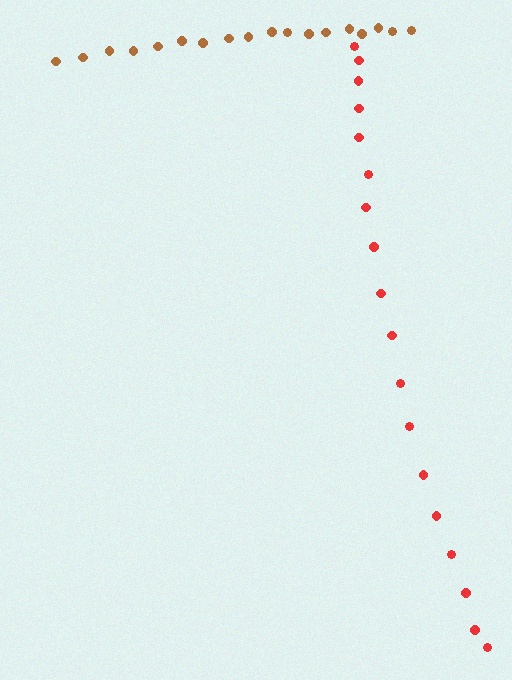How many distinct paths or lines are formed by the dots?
There are 2 distinct paths.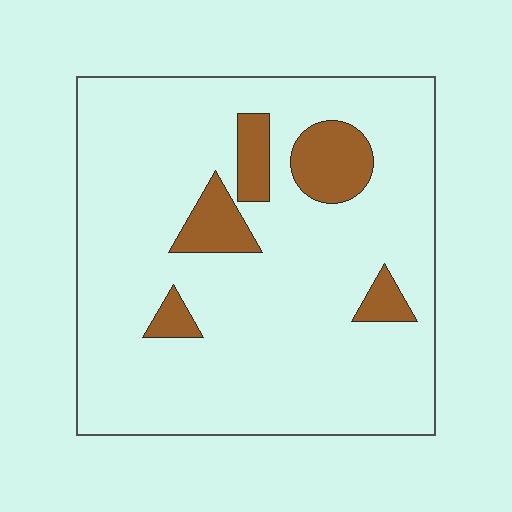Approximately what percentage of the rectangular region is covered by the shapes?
Approximately 10%.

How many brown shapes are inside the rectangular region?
5.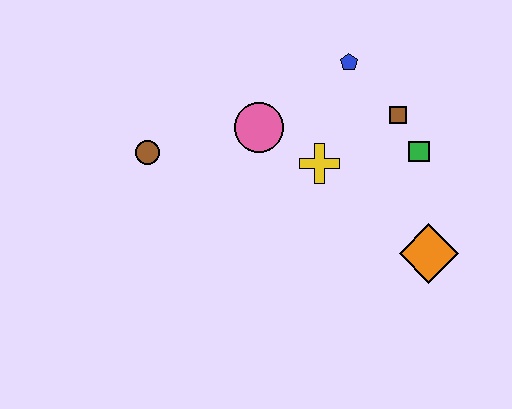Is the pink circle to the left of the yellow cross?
Yes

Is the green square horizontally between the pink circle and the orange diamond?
Yes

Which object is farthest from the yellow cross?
The brown circle is farthest from the yellow cross.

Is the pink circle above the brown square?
No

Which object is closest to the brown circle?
The pink circle is closest to the brown circle.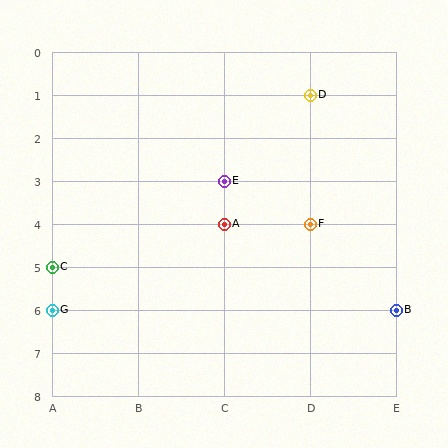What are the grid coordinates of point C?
Point C is at grid coordinates (A, 5).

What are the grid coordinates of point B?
Point B is at grid coordinates (E, 6).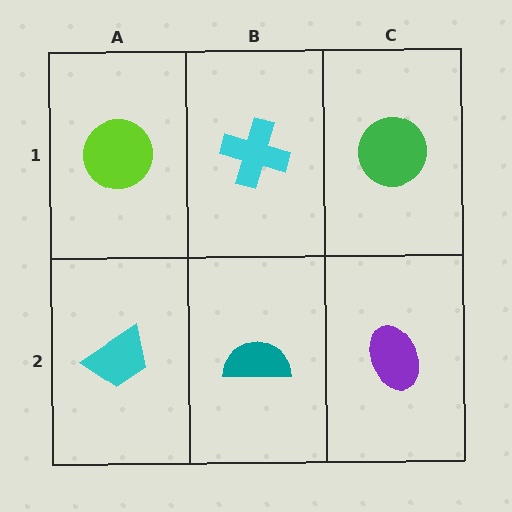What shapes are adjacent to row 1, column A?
A cyan trapezoid (row 2, column A), a cyan cross (row 1, column B).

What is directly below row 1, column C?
A purple ellipse.